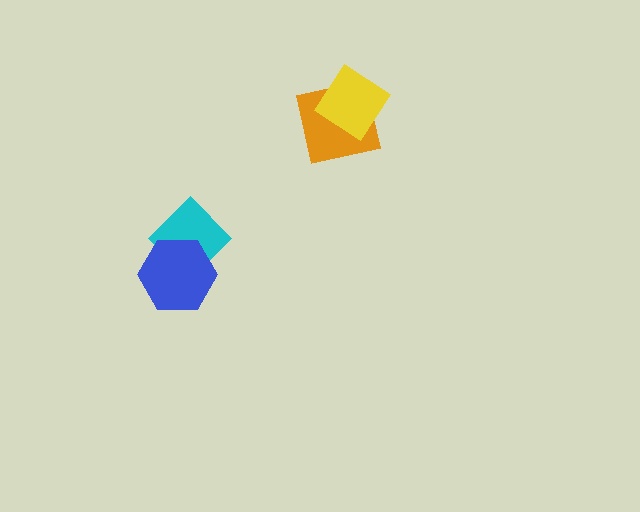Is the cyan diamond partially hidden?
Yes, it is partially covered by another shape.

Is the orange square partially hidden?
Yes, it is partially covered by another shape.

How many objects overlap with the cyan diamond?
1 object overlaps with the cyan diamond.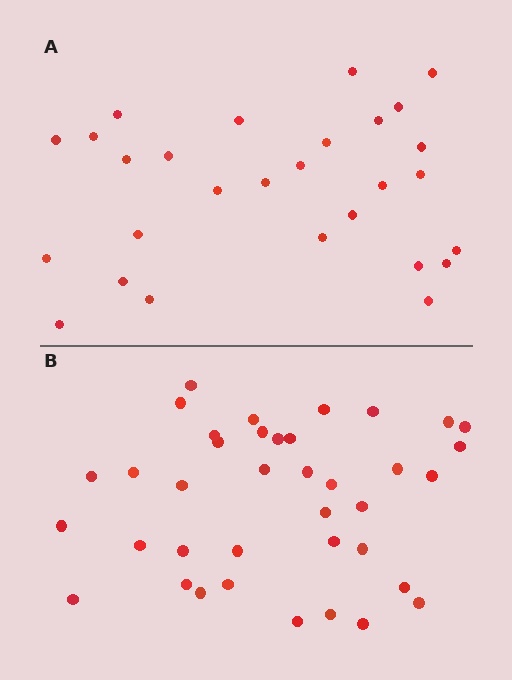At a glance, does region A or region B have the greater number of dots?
Region B (the bottom region) has more dots.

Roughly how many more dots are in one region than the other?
Region B has roughly 10 or so more dots than region A.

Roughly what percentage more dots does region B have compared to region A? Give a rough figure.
About 35% more.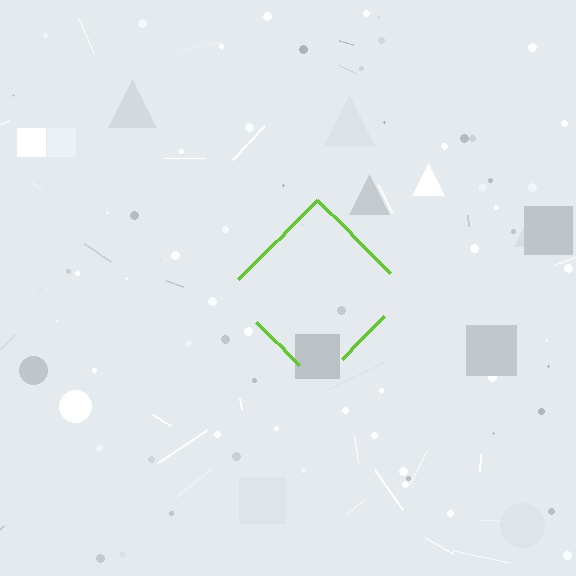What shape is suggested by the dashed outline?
The dashed outline suggests a diamond.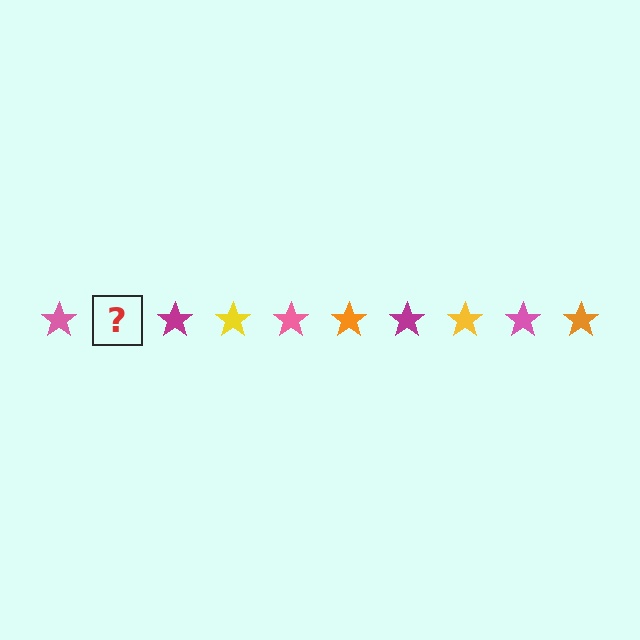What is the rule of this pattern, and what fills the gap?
The rule is that the pattern cycles through pink, orange, magenta, yellow stars. The gap should be filled with an orange star.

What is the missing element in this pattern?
The missing element is an orange star.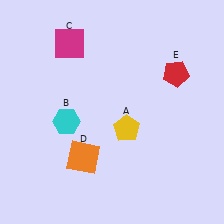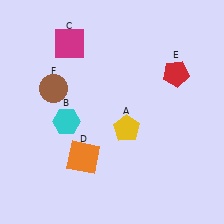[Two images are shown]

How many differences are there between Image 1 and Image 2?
There is 1 difference between the two images.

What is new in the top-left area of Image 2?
A brown circle (F) was added in the top-left area of Image 2.